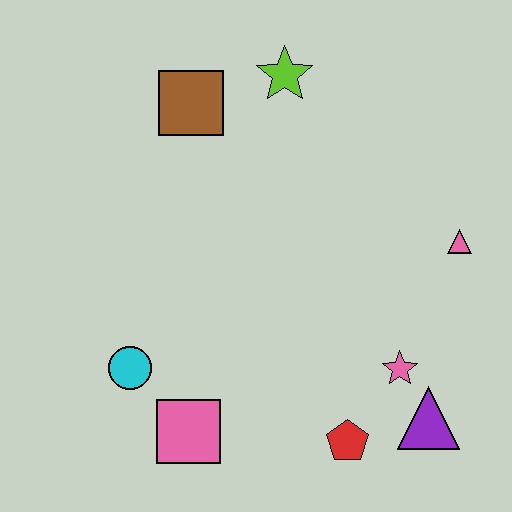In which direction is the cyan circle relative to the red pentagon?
The cyan circle is to the left of the red pentagon.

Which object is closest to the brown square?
The lime star is closest to the brown square.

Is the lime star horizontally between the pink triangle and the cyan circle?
Yes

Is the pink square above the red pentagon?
Yes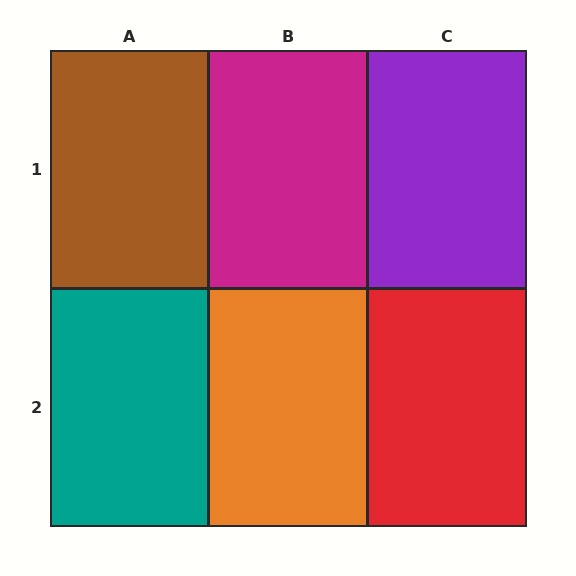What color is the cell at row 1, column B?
Magenta.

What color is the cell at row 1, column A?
Brown.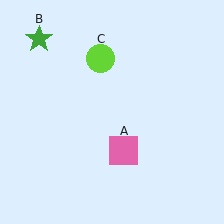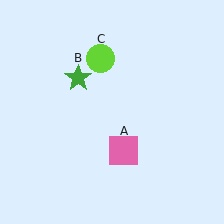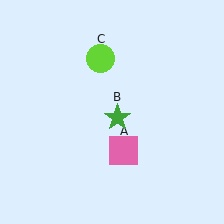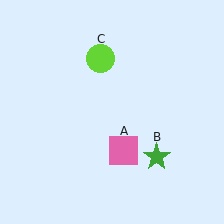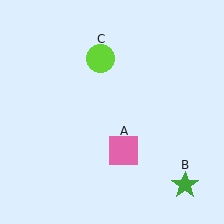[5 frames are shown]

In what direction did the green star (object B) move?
The green star (object B) moved down and to the right.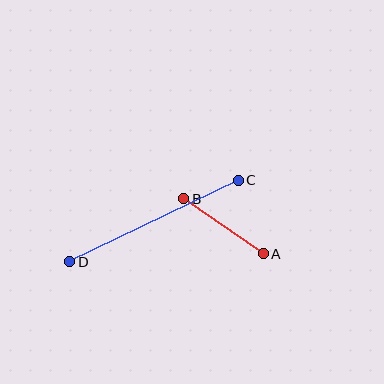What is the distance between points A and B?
The distance is approximately 97 pixels.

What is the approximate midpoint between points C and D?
The midpoint is at approximately (154, 221) pixels.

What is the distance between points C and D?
The distance is approximately 187 pixels.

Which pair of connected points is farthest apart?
Points C and D are farthest apart.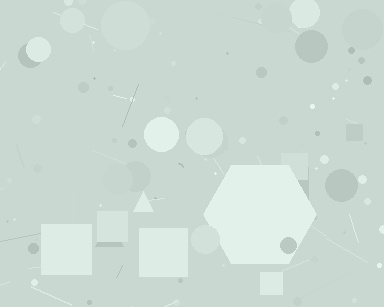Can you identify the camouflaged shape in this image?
The camouflaged shape is a hexagon.